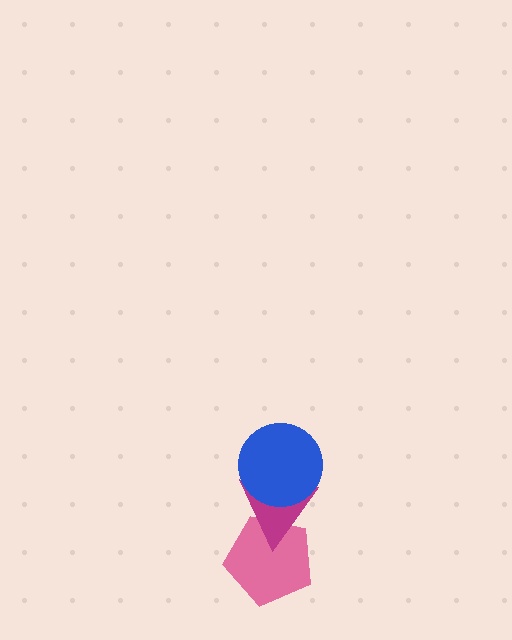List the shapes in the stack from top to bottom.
From top to bottom: the blue circle, the magenta triangle, the pink pentagon.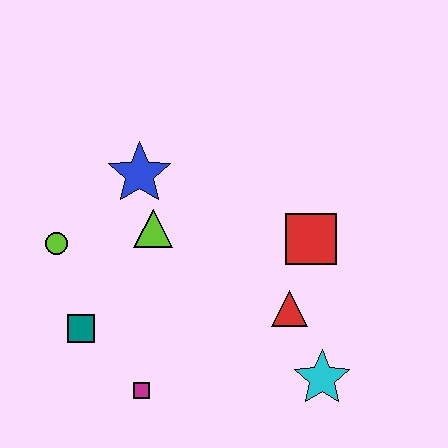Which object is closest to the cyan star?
The red triangle is closest to the cyan star.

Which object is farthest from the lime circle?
The cyan star is farthest from the lime circle.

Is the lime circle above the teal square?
Yes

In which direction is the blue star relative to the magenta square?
The blue star is above the magenta square.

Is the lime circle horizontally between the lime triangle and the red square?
No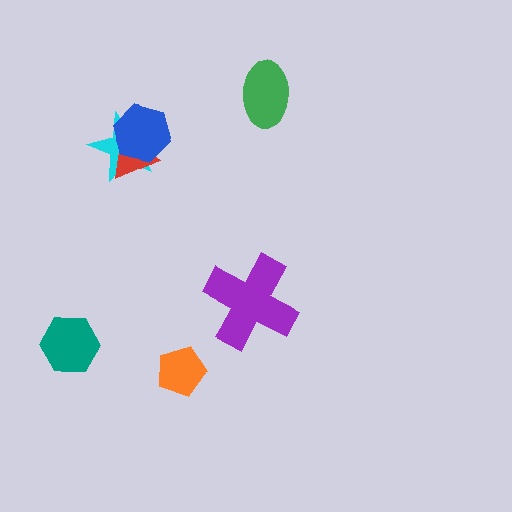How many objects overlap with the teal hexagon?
0 objects overlap with the teal hexagon.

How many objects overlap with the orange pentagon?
0 objects overlap with the orange pentagon.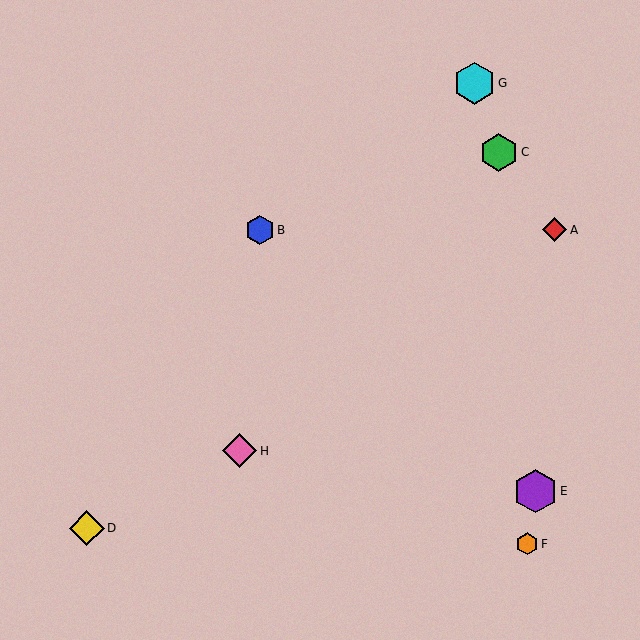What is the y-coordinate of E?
Object E is at y≈491.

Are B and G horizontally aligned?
No, B is at y≈230 and G is at y≈83.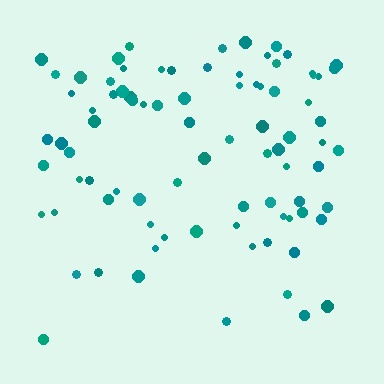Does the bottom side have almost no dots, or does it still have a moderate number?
Still a moderate number, just noticeably fewer than the top.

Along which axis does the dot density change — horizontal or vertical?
Vertical.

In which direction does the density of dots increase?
From bottom to top, with the top side densest.